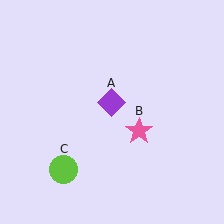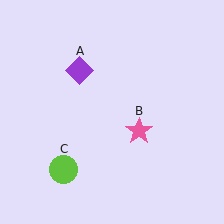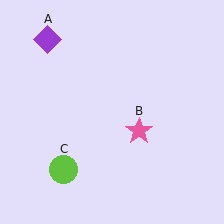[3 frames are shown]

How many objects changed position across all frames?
1 object changed position: purple diamond (object A).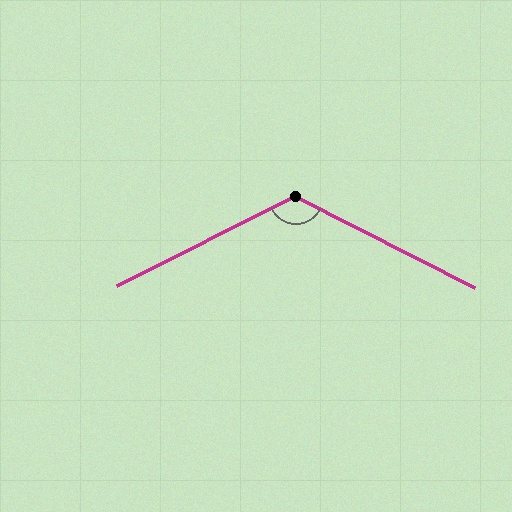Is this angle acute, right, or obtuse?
It is obtuse.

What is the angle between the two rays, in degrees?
Approximately 127 degrees.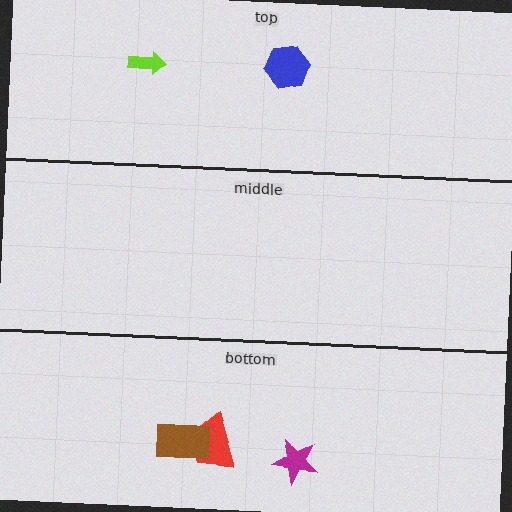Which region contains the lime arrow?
The top region.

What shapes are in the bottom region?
The red trapezoid, the brown rectangle, the magenta star.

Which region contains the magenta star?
The bottom region.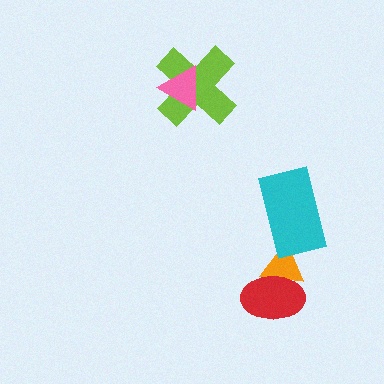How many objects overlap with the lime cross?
1 object overlaps with the lime cross.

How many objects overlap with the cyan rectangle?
1 object overlaps with the cyan rectangle.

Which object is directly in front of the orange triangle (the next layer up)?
The red ellipse is directly in front of the orange triangle.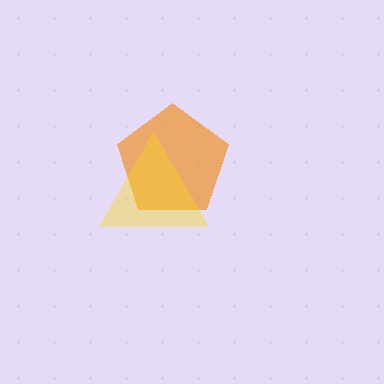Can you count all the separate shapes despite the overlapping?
Yes, there are 2 separate shapes.